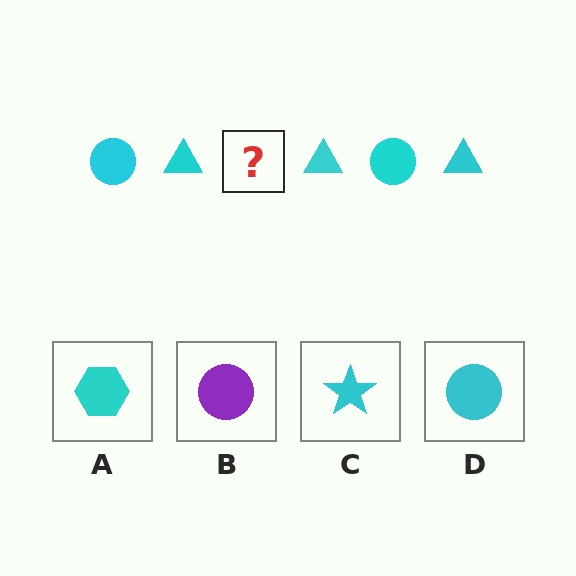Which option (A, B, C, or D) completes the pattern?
D.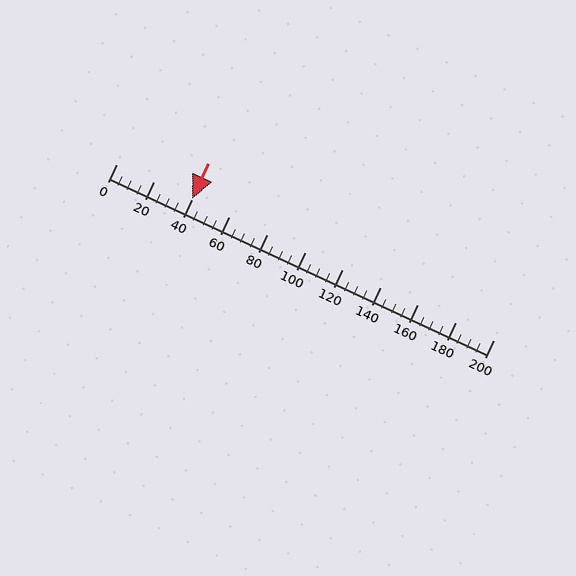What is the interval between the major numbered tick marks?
The major tick marks are spaced 20 units apart.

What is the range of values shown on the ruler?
The ruler shows values from 0 to 200.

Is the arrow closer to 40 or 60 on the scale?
The arrow is closer to 40.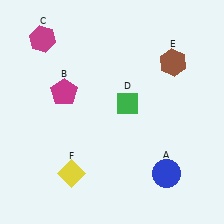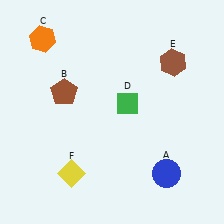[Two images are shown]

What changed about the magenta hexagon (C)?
In Image 1, C is magenta. In Image 2, it changed to orange.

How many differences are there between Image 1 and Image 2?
There are 2 differences between the two images.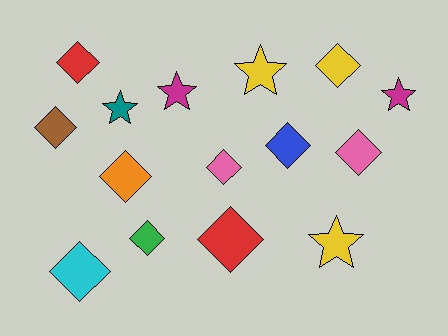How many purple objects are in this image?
There are no purple objects.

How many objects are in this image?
There are 15 objects.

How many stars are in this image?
There are 5 stars.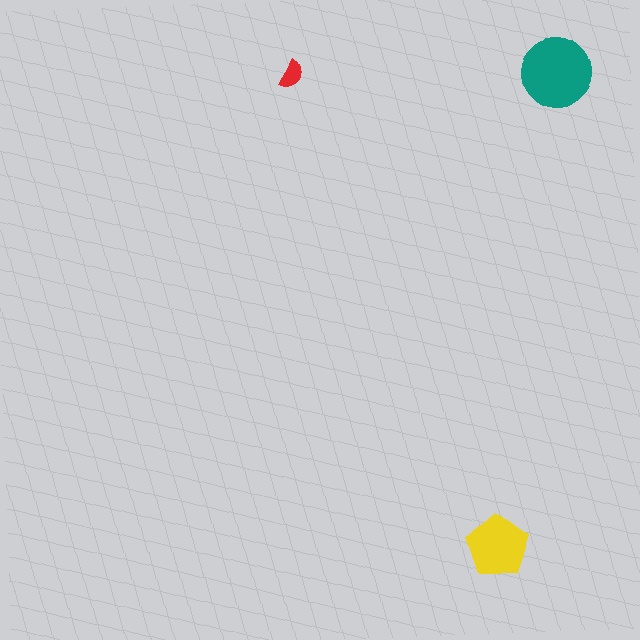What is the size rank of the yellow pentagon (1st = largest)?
2nd.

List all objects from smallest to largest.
The red semicircle, the yellow pentagon, the teal circle.